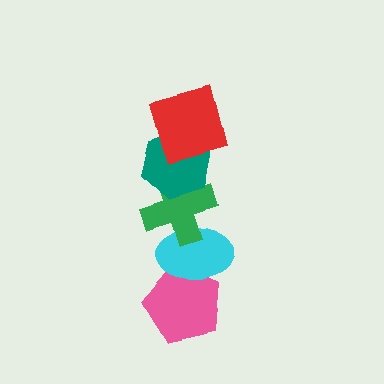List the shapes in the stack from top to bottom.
From top to bottom: the red square, the teal hexagon, the green cross, the cyan ellipse, the pink pentagon.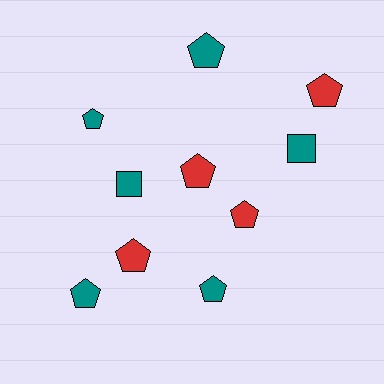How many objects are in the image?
There are 10 objects.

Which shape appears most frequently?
Pentagon, with 8 objects.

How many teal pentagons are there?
There are 4 teal pentagons.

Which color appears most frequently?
Teal, with 6 objects.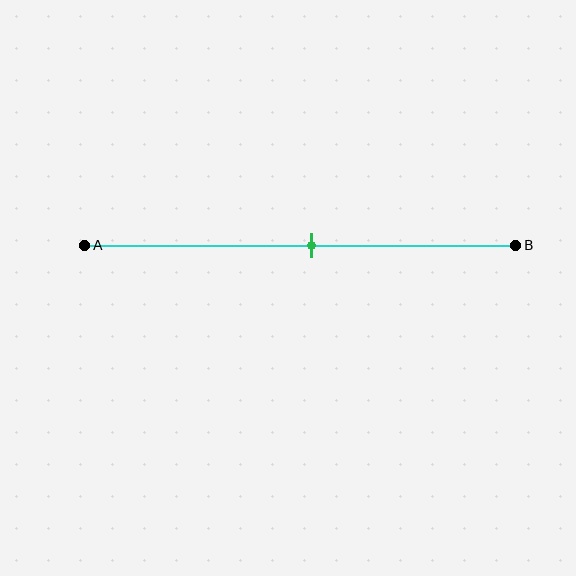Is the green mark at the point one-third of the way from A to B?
No, the mark is at about 55% from A, not at the 33% one-third point.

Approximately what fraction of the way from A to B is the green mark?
The green mark is approximately 55% of the way from A to B.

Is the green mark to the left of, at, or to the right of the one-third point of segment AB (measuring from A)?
The green mark is to the right of the one-third point of segment AB.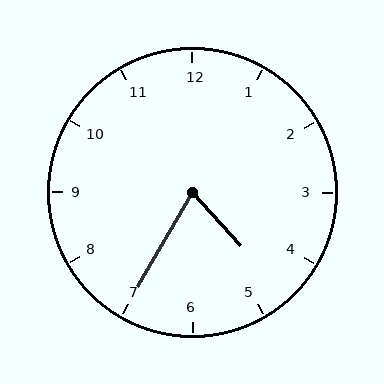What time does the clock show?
4:35.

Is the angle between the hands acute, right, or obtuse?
It is acute.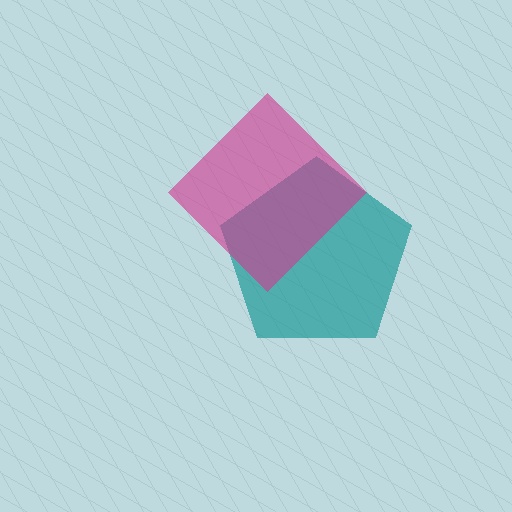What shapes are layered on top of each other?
The layered shapes are: a teal pentagon, a magenta diamond.